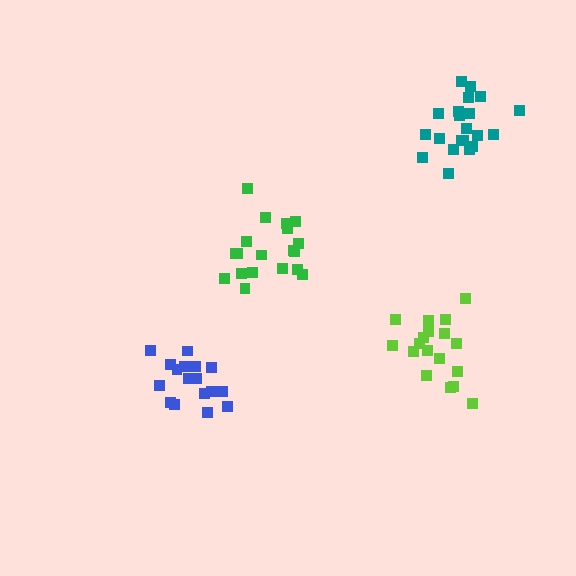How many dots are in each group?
Group 1: 19 dots, Group 2: 20 dots, Group 3: 18 dots, Group 4: 21 dots (78 total).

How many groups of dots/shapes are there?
There are 4 groups.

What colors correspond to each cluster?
The clusters are colored: green, lime, blue, teal.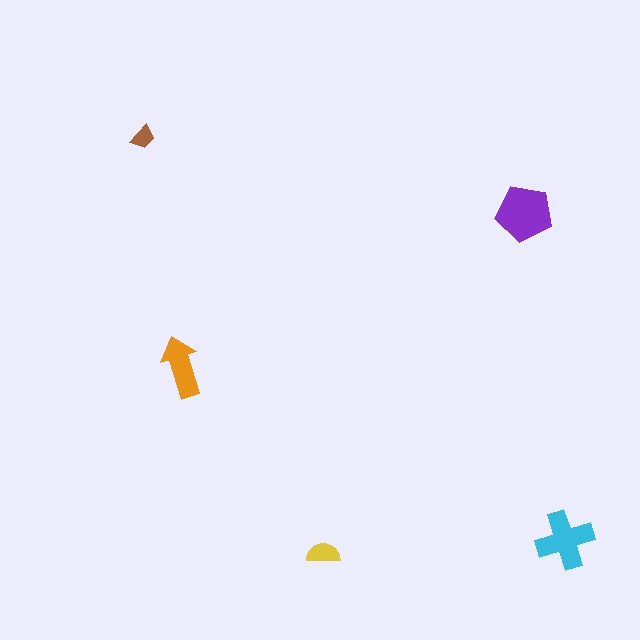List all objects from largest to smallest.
The purple pentagon, the cyan cross, the orange arrow, the yellow semicircle, the brown trapezoid.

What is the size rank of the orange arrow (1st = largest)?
3rd.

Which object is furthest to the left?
The brown trapezoid is leftmost.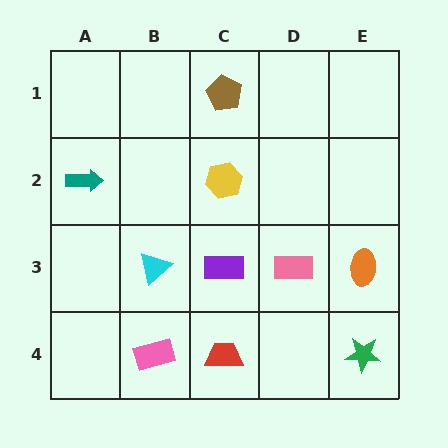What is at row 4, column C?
A red trapezoid.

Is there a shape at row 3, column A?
No, that cell is empty.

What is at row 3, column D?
A pink rectangle.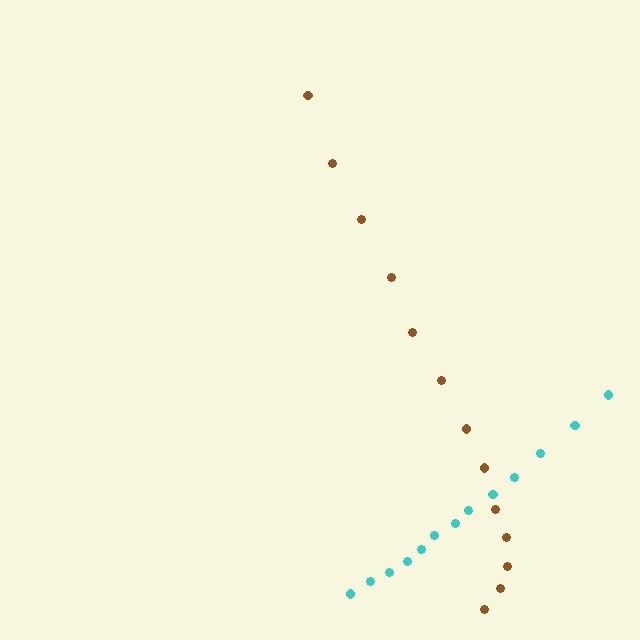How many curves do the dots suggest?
There are 2 distinct paths.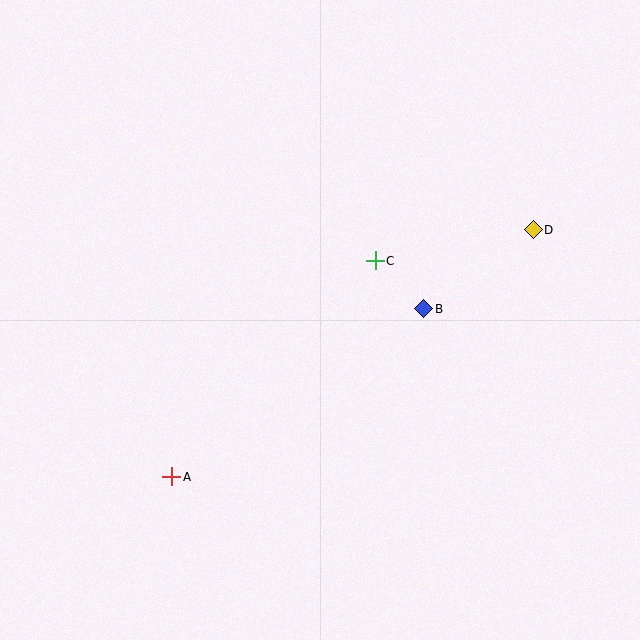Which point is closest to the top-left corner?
Point C is closest to the top-left corner.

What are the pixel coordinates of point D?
Point D is at (533, 230).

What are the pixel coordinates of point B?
Point B is at (424, 309).